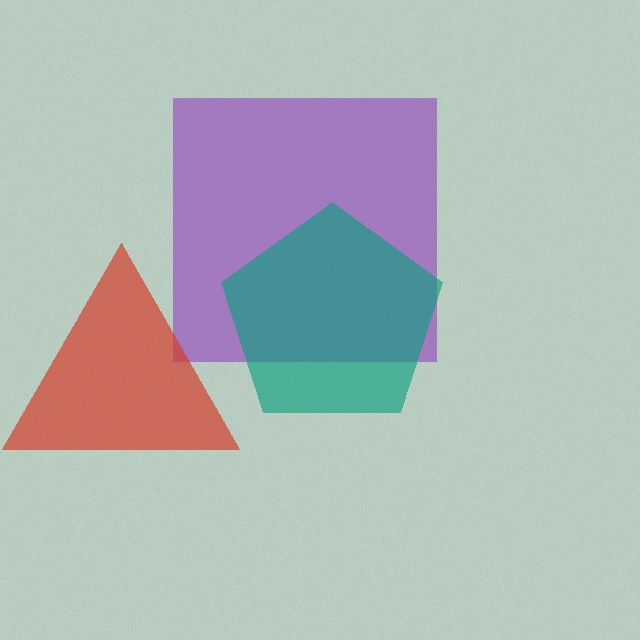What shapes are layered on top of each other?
The layered shapes are: a purple square, a teal pentagon, a red triangle.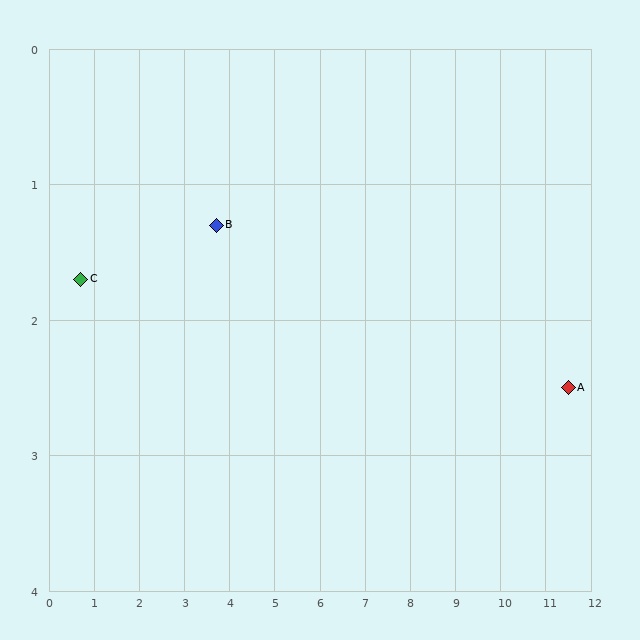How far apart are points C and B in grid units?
Points C and B are about 3.0 grid units apart.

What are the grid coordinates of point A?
Point A is at approximately (11.5, 2.5).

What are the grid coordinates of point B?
Point B is at approximately (3.7, 1.3).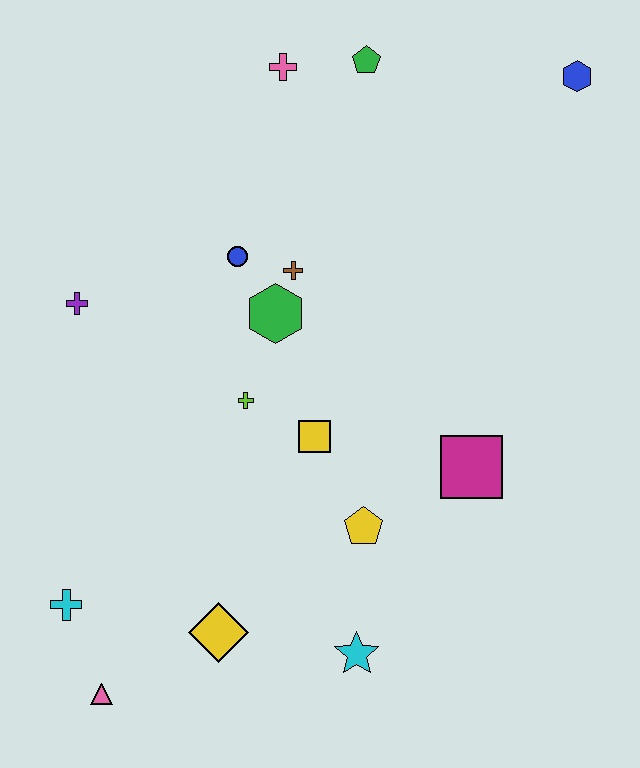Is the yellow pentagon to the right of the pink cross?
Yes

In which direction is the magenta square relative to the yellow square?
The magenta square is to the right of the yellow square.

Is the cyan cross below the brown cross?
Yes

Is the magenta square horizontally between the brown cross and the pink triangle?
No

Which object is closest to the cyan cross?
The pink triangle is closest to the cyan cross.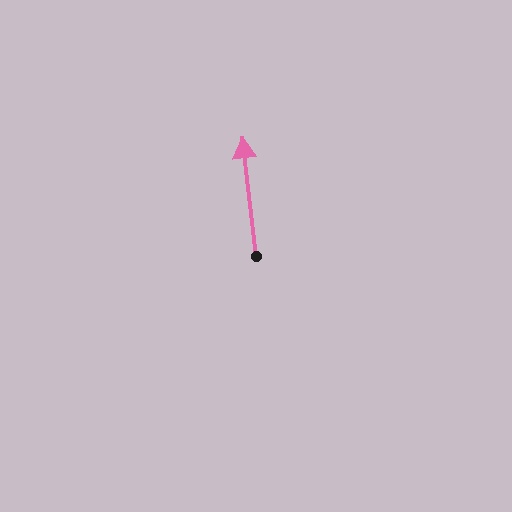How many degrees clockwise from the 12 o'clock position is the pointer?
Approximately 354 degrees.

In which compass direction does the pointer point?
North.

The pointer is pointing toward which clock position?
Roughly 12 o'clock.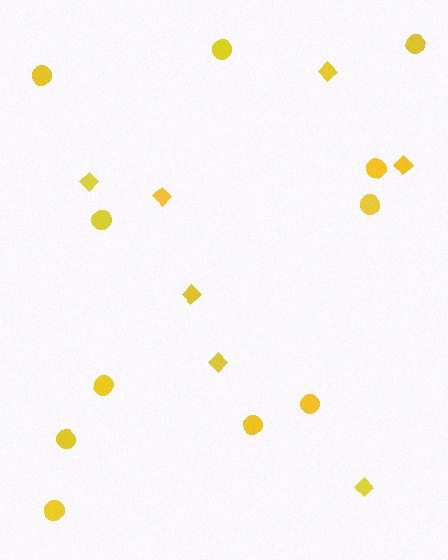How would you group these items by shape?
There are 2 groups: one group of diamonds (7) and one group of circles (11).